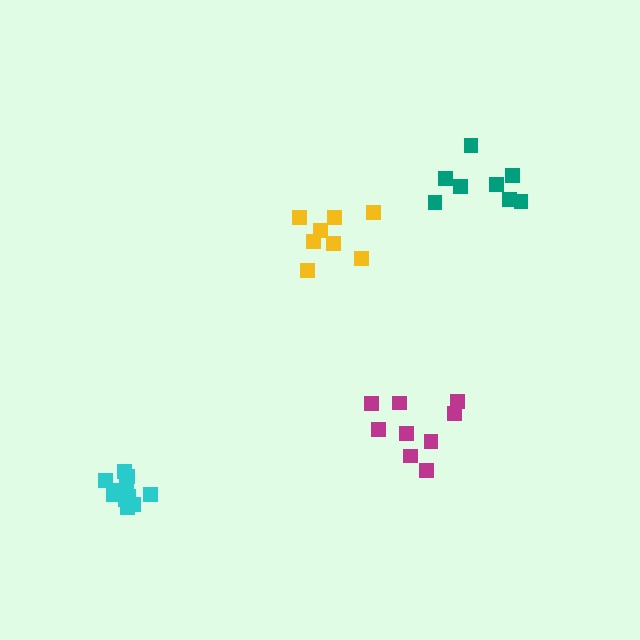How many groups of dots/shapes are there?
There are 4 groups.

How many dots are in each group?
Group 1: 8 dots, Group 2: 12 dots, Group 3: 8 dots, Group 4: 9 dots (37 total).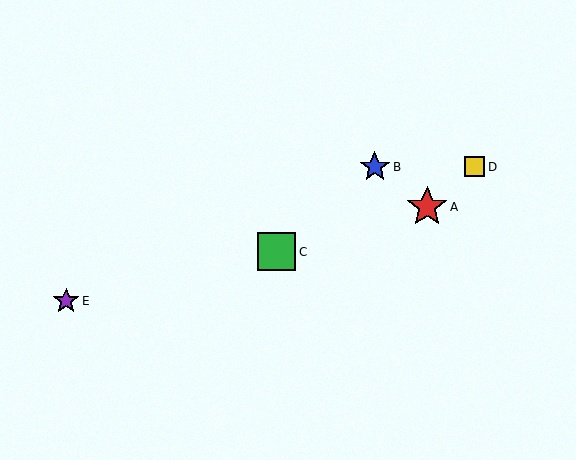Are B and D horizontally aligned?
Yes, both are at y≈167.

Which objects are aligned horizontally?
Objects B, D are aligned horizontally.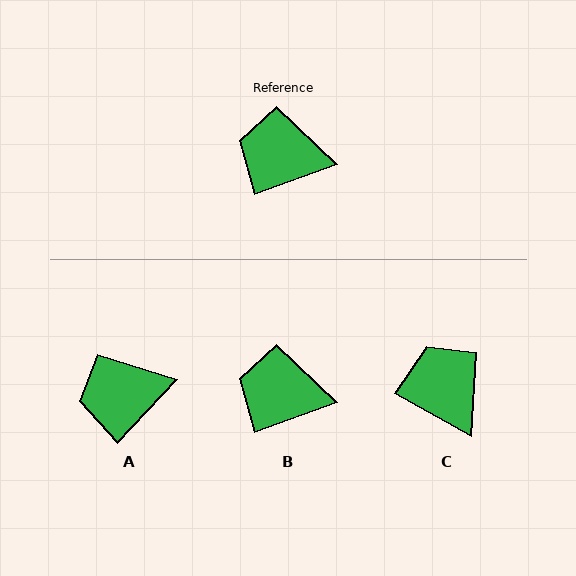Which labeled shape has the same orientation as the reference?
B.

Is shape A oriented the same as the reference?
No, it is off by about 26 degrees.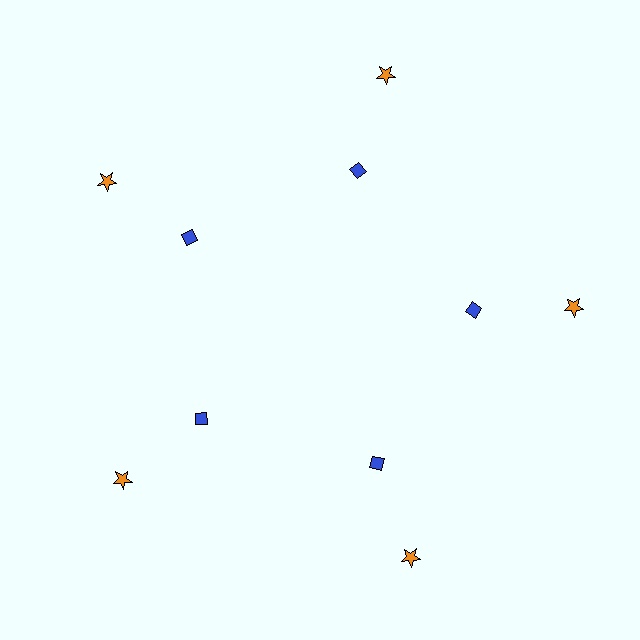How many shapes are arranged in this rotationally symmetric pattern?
There are 10 shapes, arranged in 5 groups of 2.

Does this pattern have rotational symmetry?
Yes, this pattern has 5-fold rotational symmetry. It looks the same after rotating 72 degrees around the center.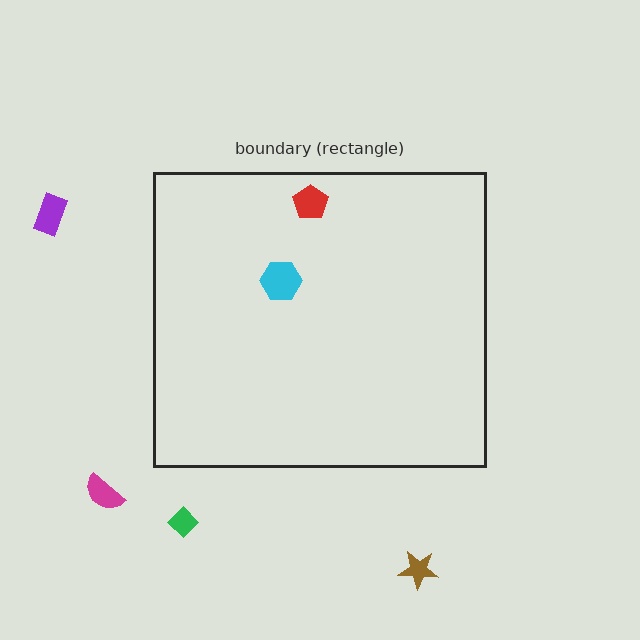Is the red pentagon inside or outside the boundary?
Inside.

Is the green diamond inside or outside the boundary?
Outside.